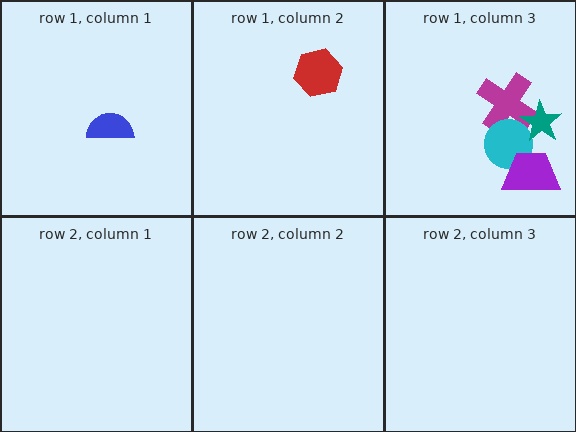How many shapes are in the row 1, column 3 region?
4.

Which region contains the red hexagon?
The row 1, column 2 region.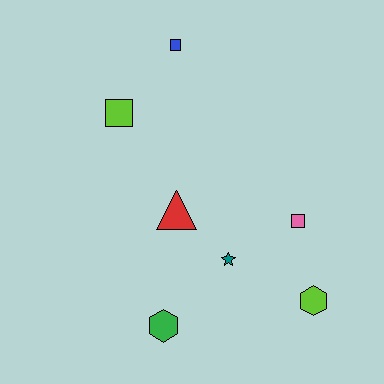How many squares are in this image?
There are 3 squares.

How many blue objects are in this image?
There is 1 blue object.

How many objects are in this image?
There are 7 objects.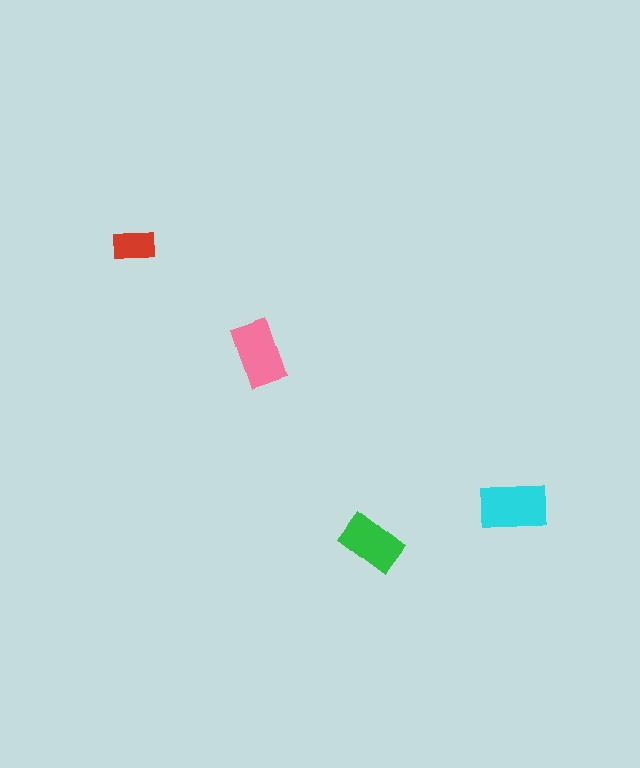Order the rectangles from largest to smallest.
the cyan one, the pink one, the green one, the red one.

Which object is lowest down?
The green rectangle is bottommost.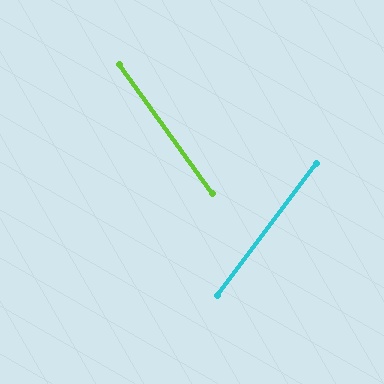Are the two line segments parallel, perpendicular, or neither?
Neither parallel nor perpendicular — they differ by about 73°.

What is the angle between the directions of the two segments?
Approximately 73 degrees.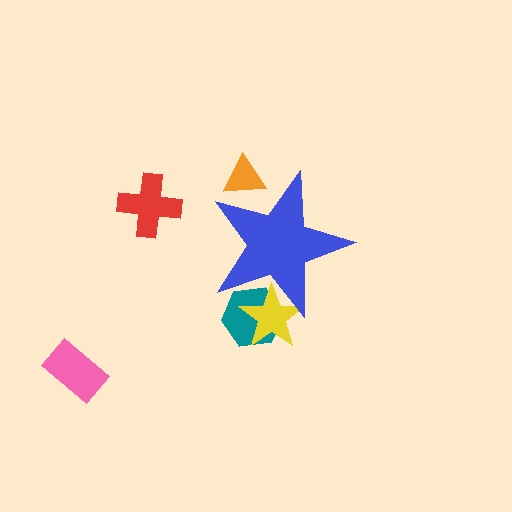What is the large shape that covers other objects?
A blue star.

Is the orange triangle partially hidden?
Yes, the orange triangle is partially hidden behind the blue star.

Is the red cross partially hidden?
No, the red cross is fully visible.